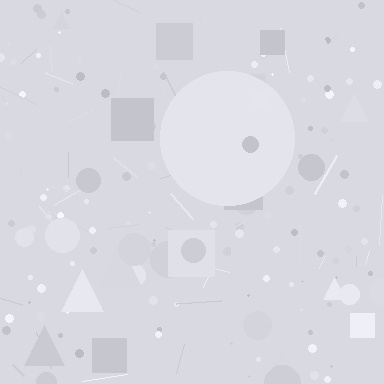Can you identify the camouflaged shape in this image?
The camouflaged shape is a circle.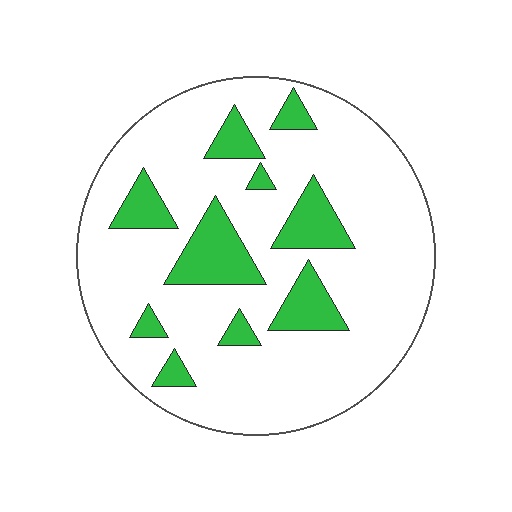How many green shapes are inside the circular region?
10.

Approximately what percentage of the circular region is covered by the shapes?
Approximately 20%.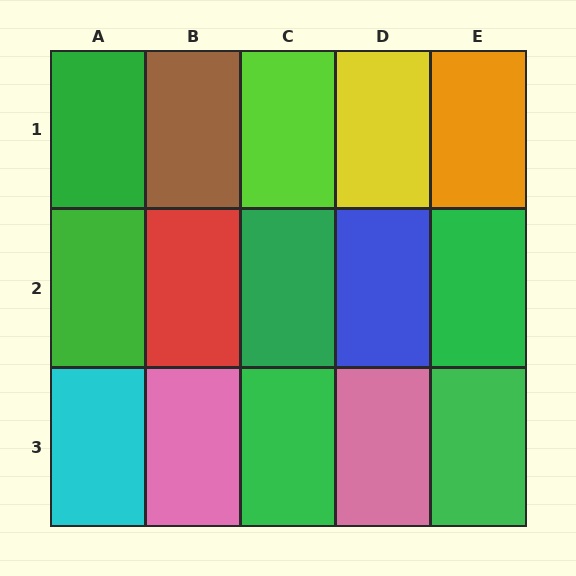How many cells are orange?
1 cell is orange.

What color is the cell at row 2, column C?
Green.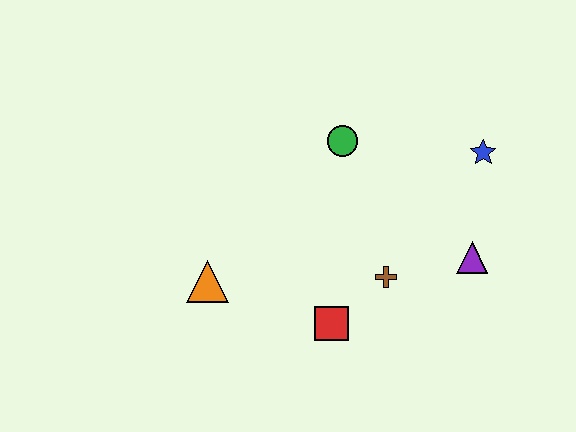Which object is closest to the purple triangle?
The brown cross is closest to the purple triangle.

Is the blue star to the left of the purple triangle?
No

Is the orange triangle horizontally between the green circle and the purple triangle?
No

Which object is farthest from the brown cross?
The orange triangle is farthest from the brown cross.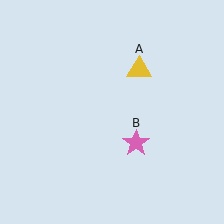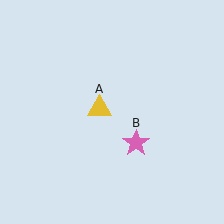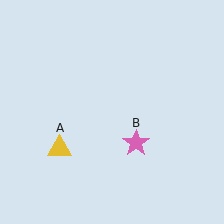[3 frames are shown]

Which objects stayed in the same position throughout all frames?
Pink star (object B) remained stationary.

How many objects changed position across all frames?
1 object changed position: yellow triangle (object A).